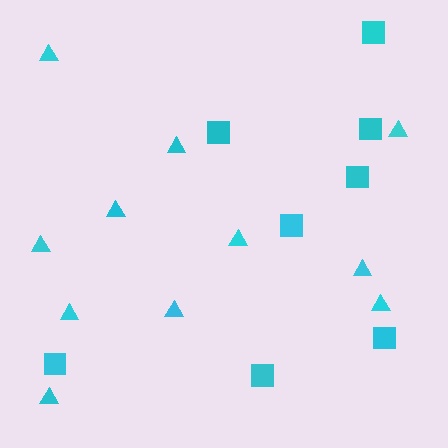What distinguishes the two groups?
There are 2 groups: one group of triangles (11) and one group of squares (8).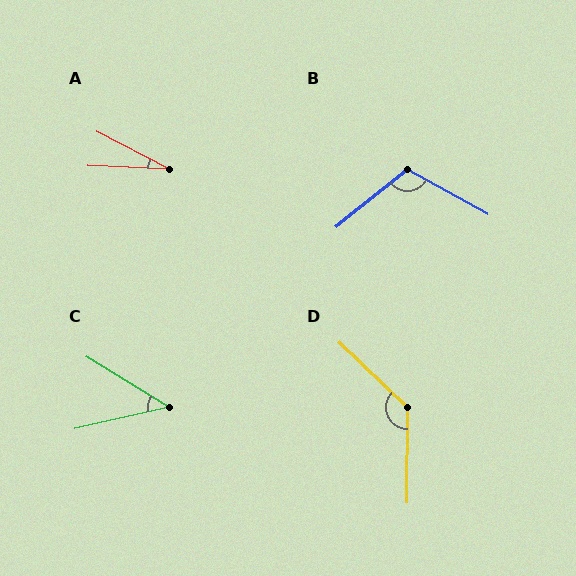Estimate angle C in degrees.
Approximately 44 degrees.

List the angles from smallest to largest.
A (25°), C (44°), B (112°), D (133°).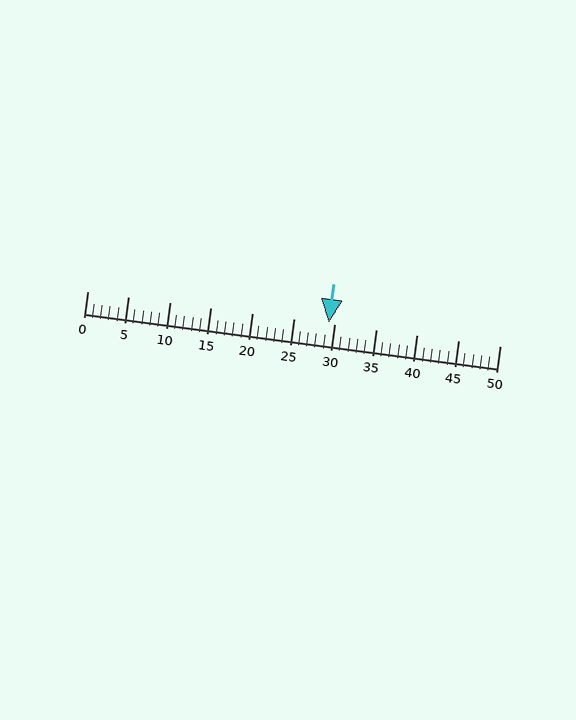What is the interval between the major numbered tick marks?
The major tick marks are spaced 5 units apart.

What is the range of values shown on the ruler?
The ruler shows values from 0 to 50.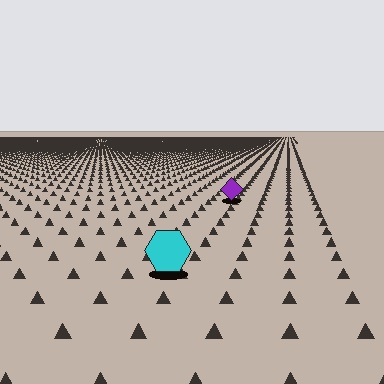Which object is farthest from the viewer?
The purple diamond is farthest from the viewer. It appears smaller and the ground texture around it is denser.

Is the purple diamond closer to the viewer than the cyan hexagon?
No. The cyan hexagon is closer — you can tell from the texture gradient: the ground texture is coarser near it.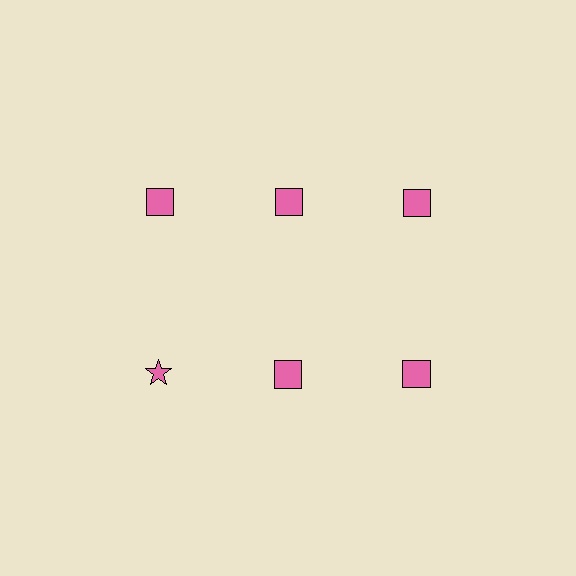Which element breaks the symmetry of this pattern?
The pink star in the second row, leftmost column breaks the symmetry. All other shapes are pink squares.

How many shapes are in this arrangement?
There are 6 shapes arranged in a grid pattern.